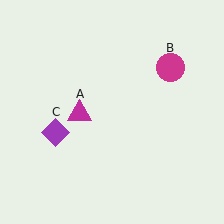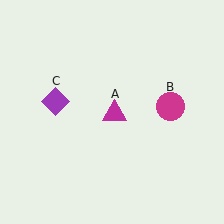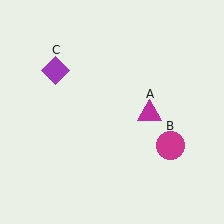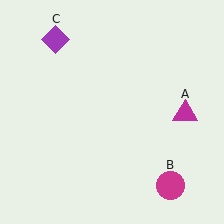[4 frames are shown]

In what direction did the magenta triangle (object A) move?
The magenta triangle (object A) moved right.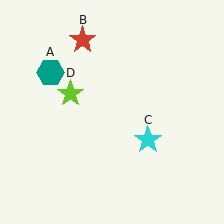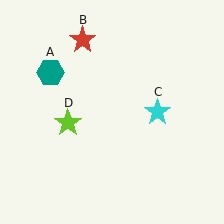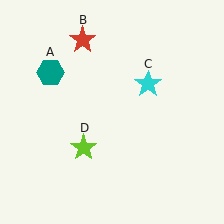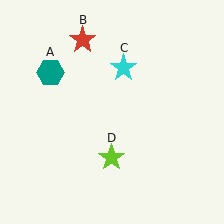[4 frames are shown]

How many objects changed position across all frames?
2 objects changed position: cyan star (object C), lime star (object D).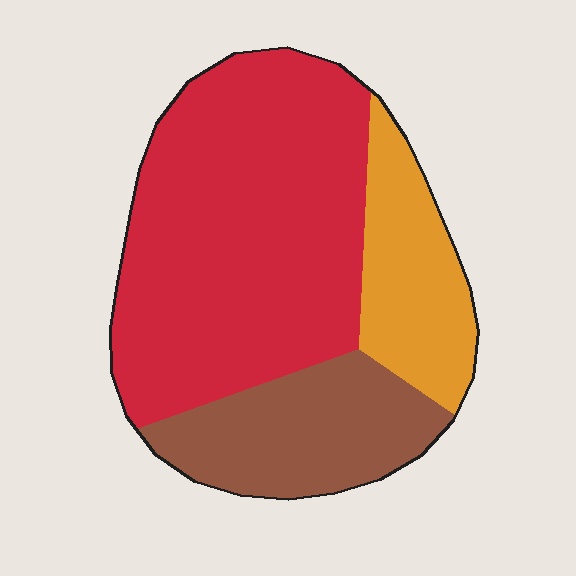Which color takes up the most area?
Red, at roughly 60%.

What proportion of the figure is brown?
Brown covers roughly 25% of the figure.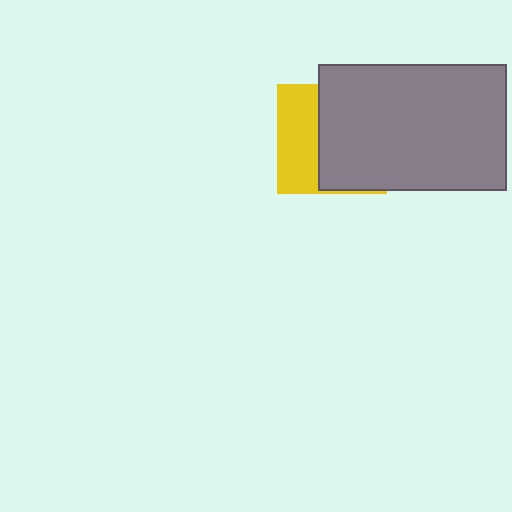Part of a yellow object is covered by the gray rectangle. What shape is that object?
It is a square.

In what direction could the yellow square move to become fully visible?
The yellow square could move left. That would shift it out from behind the gray rectangle entirely.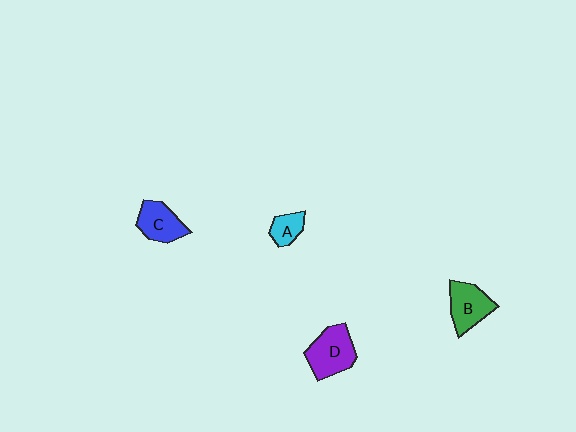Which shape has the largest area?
Shape D (purple).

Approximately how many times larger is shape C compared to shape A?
Approximately 1.7 times.